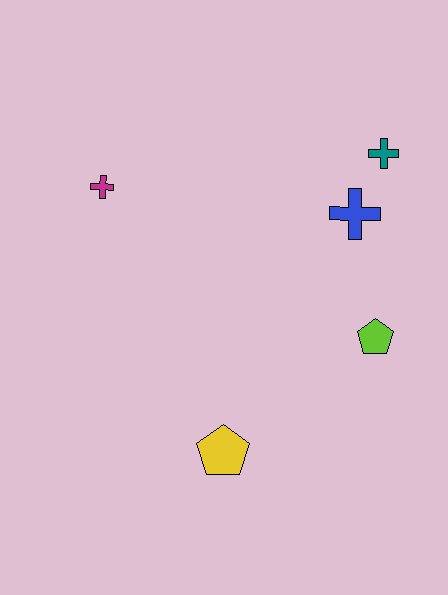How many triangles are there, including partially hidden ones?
There are no triangles.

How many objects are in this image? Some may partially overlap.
There are 5 objects.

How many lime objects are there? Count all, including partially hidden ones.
There is 1 lime object.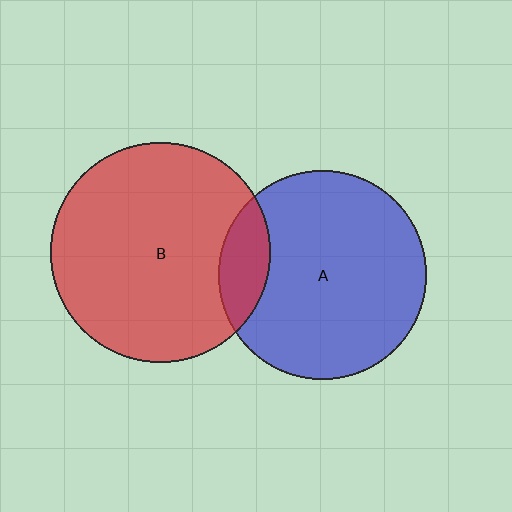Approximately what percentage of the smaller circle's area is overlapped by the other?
Approximately 15%.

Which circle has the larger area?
Circle B (red).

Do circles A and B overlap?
Yes.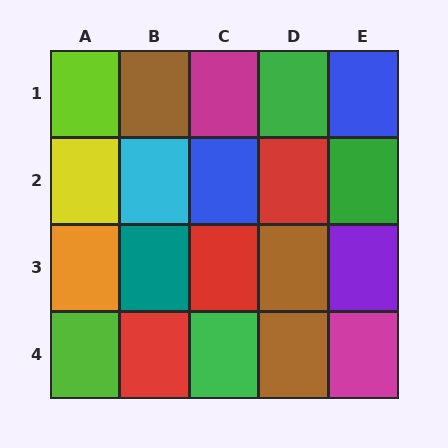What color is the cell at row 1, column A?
Lime.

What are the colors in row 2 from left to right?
Yellow, cyan, blue, red, green.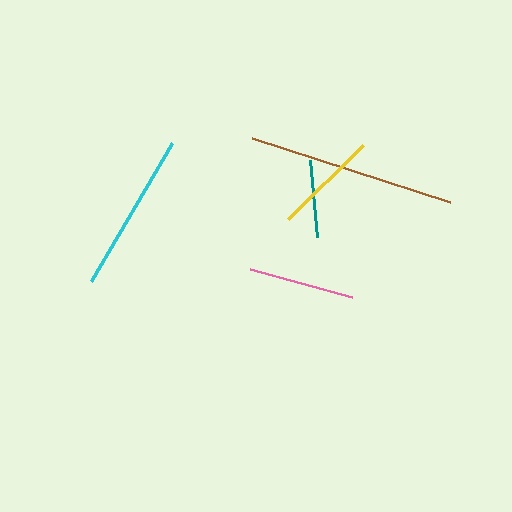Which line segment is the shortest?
The teal line is the shortest at approximately 78 pixels.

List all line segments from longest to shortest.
From longest to shortest: brown, cyan, pink, yellow, teal.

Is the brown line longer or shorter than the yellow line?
The brown line is longer than the yellow line.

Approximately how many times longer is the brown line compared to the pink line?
The brown line is approximately 2.0 times the length of the pink line.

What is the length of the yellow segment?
The yellow segment is approximately 105 pixels long.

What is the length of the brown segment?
The brown segment is approximately 208 pixels long.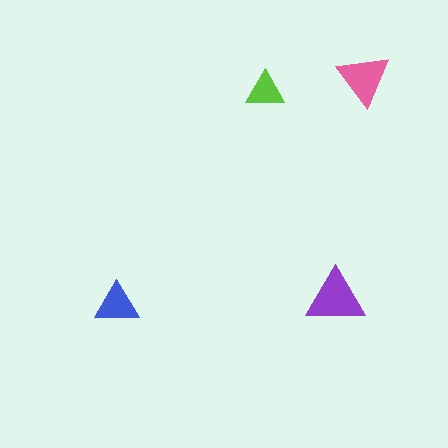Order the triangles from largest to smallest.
the purple one, the pink one, the blue one, the lime one.